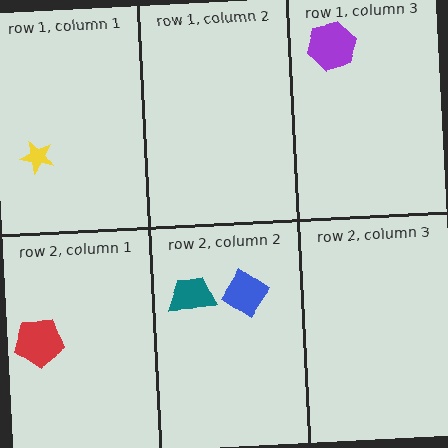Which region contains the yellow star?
The row 1, column 1 region.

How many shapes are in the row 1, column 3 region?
1.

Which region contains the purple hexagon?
The row 1, column 3 region.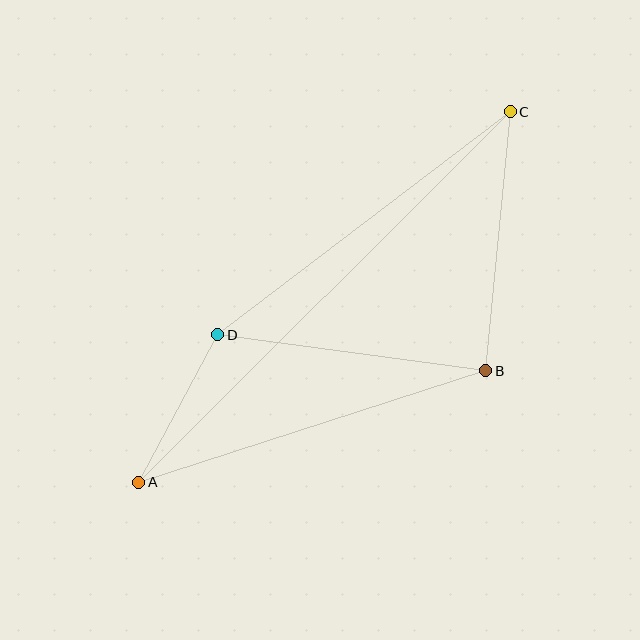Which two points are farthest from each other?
Points A and C are farthest from each other.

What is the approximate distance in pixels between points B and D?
The distance between B and D is approximately 270 pixels.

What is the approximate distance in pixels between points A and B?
The distance between A and B is approximately 364 pixels.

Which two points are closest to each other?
Points A and D are closest to each other.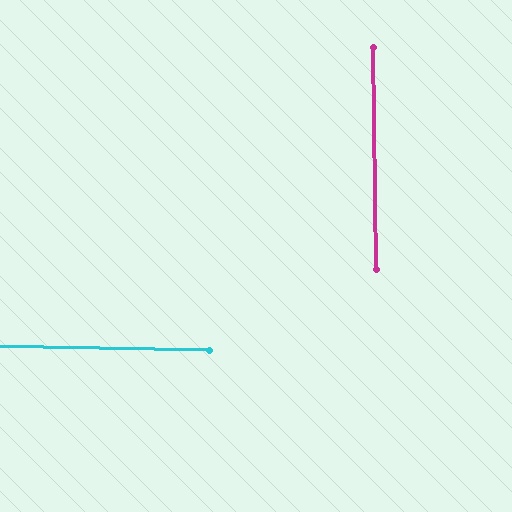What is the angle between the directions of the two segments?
Approximately 88 degrees.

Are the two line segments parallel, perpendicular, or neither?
Perpendicular — they meet at approximately 88°.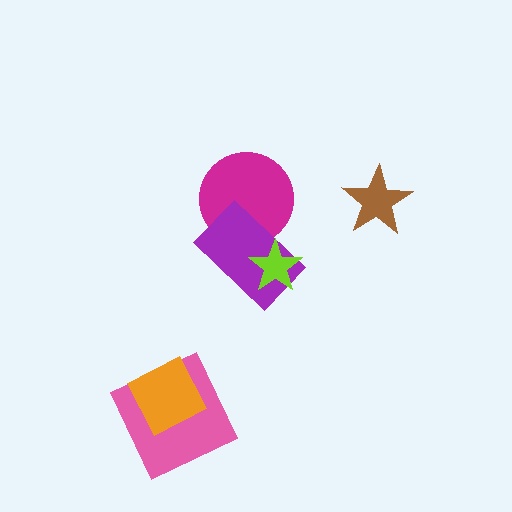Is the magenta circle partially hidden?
Yes, it is partially covered by another shape.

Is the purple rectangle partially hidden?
Yes, it is partially covered by another shape.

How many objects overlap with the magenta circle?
1 object overlaps with the magenta circle.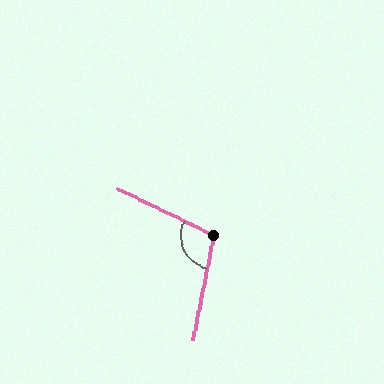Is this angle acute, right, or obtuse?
It is obtuse.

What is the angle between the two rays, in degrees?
Approximately 104 degrees.